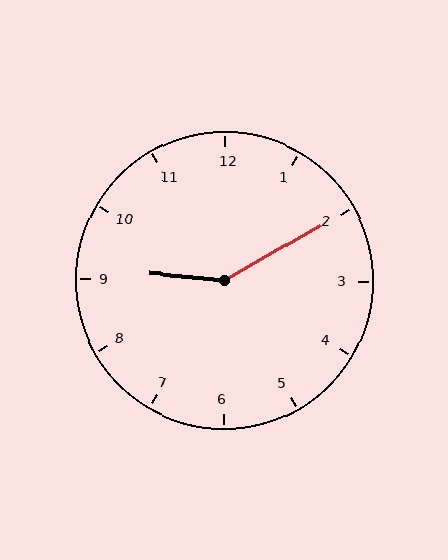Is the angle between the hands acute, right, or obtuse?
It is obtuse.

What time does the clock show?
9:10.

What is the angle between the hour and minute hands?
Approximately 145 degrees.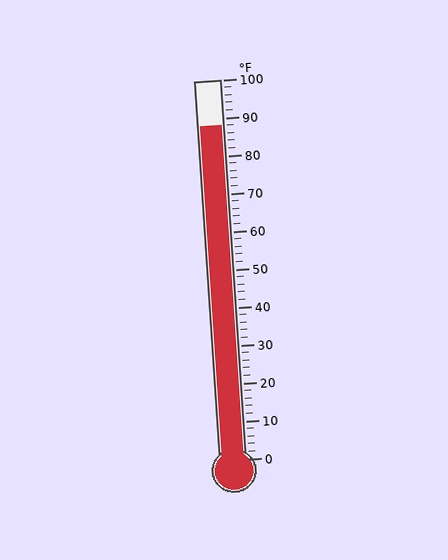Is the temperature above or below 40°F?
The temperature is above 40°F.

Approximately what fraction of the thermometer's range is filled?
The thermometer is filled to approximately 90% of its range.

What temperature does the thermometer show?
The thermometer shows approximately 88°F.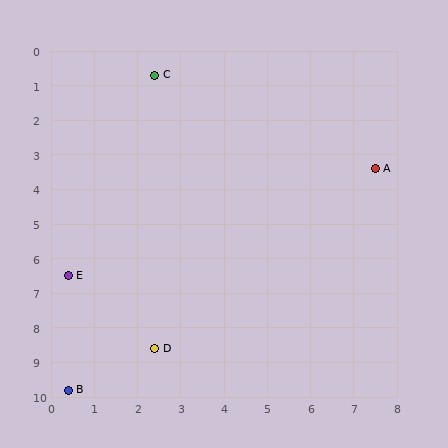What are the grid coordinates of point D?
Point D is at approximately (2.4, 8.6).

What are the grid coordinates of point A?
Point A is at approximately (7.5, 3.4).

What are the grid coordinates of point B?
Point B is at approximately (0.4, 9.8).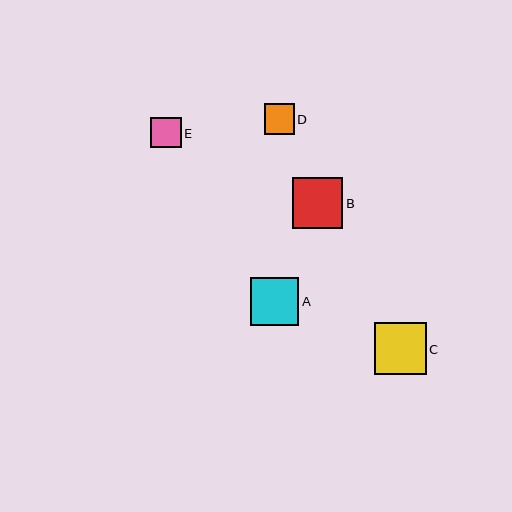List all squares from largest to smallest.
From largest to smallest: C, B, A, E, D.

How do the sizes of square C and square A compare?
Square C and square A are approximately the same size.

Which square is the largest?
Square C is the largest with a size of approximately 52 pixels.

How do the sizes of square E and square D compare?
Square E and square D are approximately the same size.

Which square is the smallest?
Square D is the smallest with a size of approximately 30 pixels.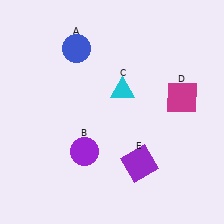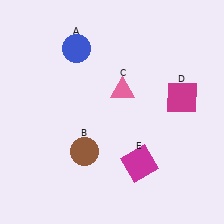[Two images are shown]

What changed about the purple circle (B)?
In Image 1, B is purple. In Image 2, it changed to brown.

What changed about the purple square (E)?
In Image 1, E is purple. In Image 2, it changed to magenta.